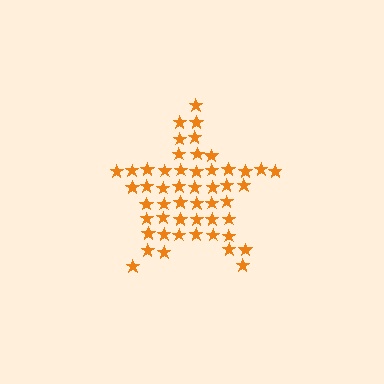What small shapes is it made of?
It is made of small stars.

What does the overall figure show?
The overall figure shows a star.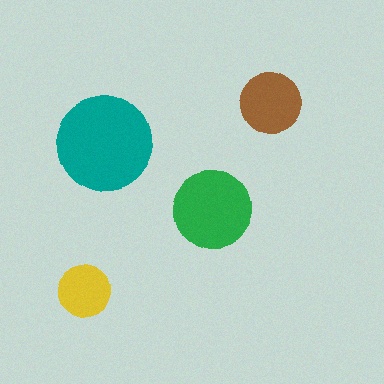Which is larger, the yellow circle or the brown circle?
The brown one.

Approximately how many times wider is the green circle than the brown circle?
About 1.5 times wider.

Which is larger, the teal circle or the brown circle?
The teal one.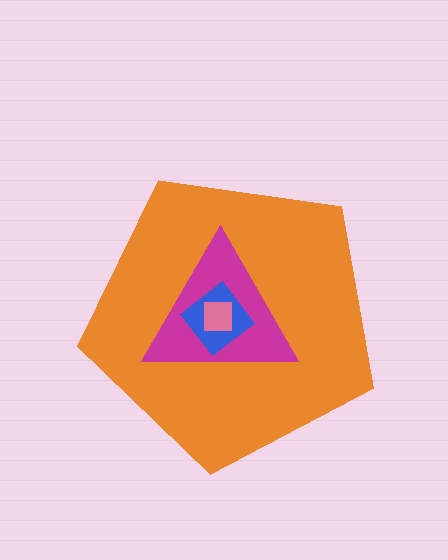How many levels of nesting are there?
4.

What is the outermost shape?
The orange pentagon.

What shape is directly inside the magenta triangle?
The blue diamond.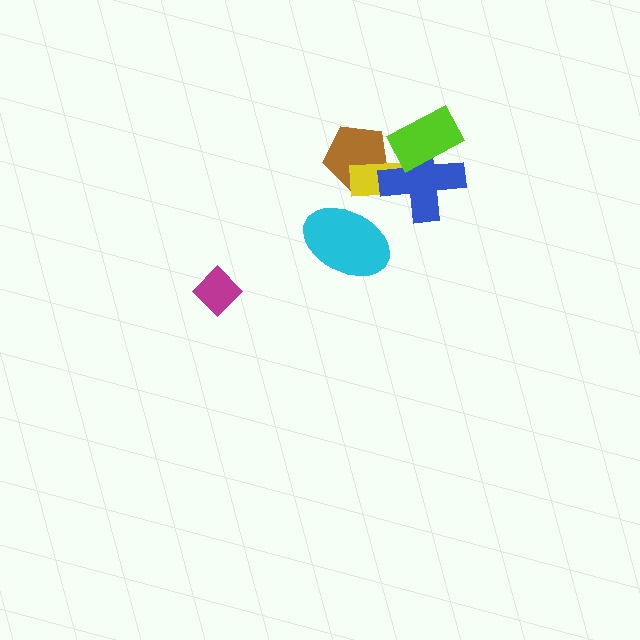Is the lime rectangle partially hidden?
No, no other shape covers it.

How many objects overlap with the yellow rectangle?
2 objects overlap with the yellow rectangle.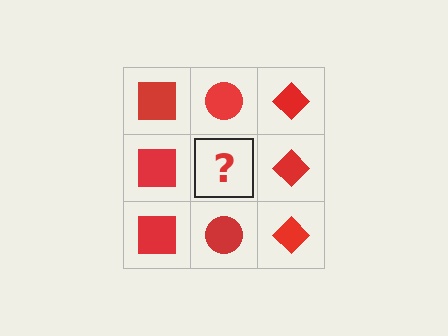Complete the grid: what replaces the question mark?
The question mark should be replaced with a red circle.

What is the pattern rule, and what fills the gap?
The rule is that each column has a consistent shape. The gap should be filled with a red circle.